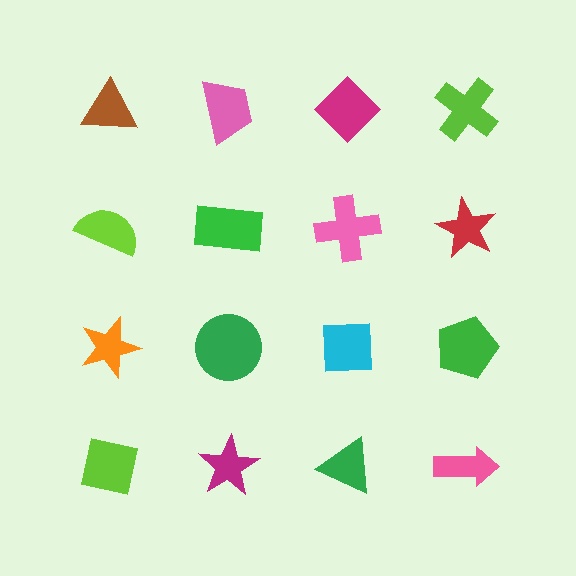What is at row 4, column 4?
A pink arrow.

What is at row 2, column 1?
A lime semicircle.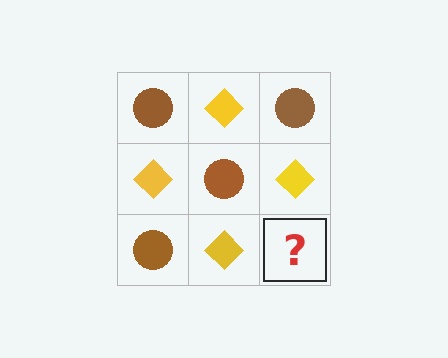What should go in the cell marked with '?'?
The missing cell should contain a brown circle.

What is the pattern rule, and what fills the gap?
The rule is that it alternates brown circle and yellow diamond in a checkerboard pattern. The gap should be filled with a brown circle.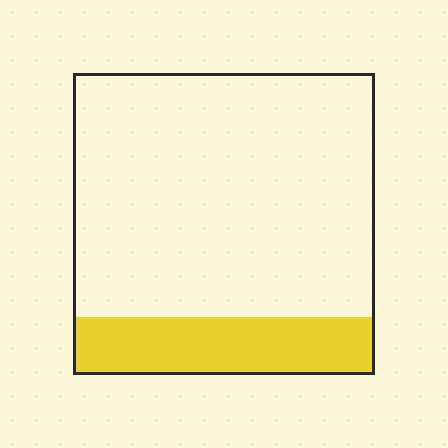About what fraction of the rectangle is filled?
About one fifth (1/5).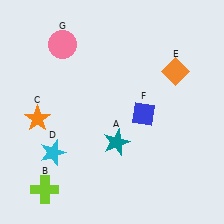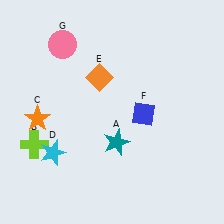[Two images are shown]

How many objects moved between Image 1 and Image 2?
2 objects moved between the two images.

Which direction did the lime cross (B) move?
The lime cross (B) moved up.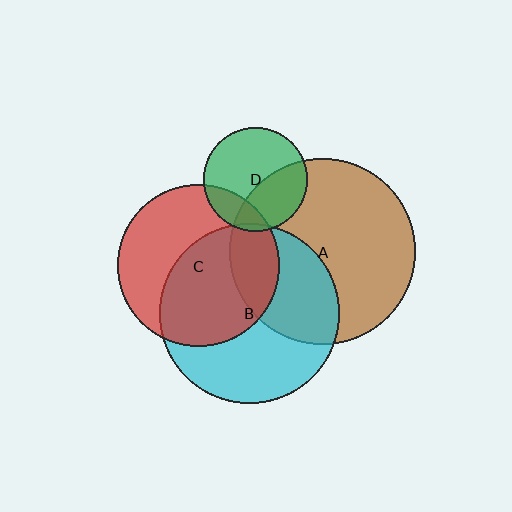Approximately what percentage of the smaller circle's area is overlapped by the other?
Approximately 40%.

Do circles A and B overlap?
Yes.